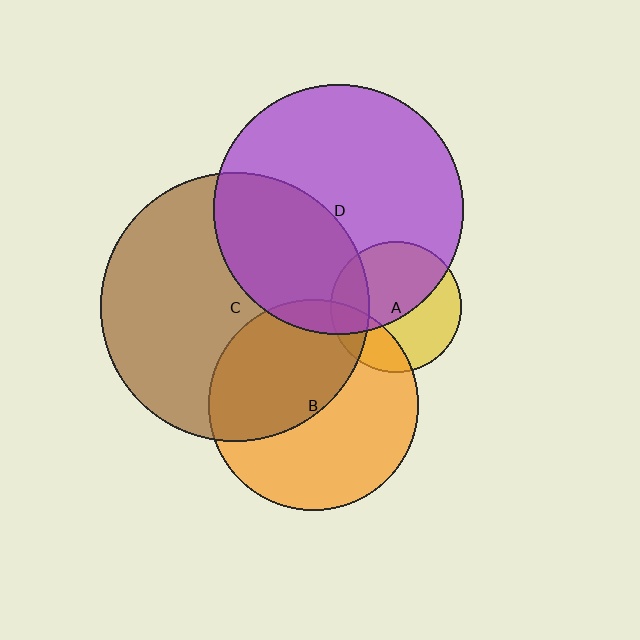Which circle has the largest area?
Circle C (brown).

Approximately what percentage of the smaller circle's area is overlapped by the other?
Approximately 45%.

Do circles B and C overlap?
Yes.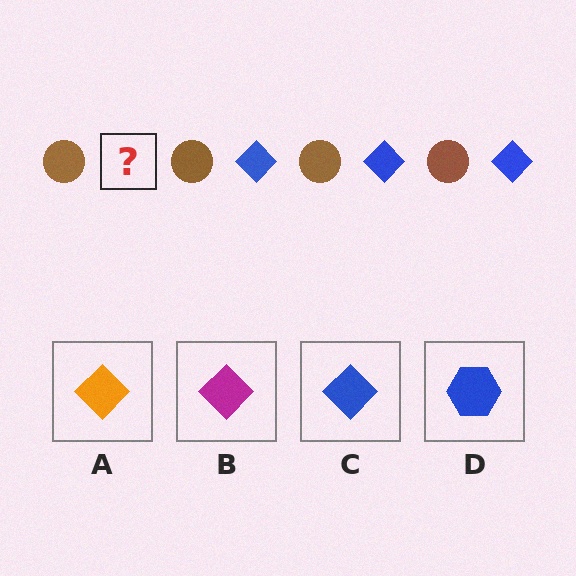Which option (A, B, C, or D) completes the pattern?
C.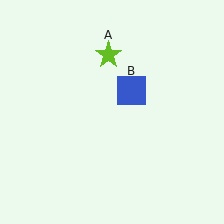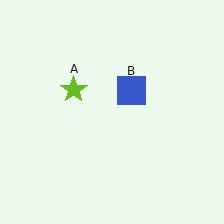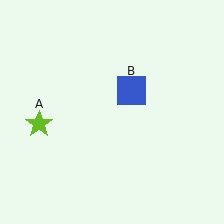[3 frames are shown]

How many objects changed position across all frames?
1 object changed position: lime star (object A).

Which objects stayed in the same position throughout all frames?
Blue square (object B) remained stationary.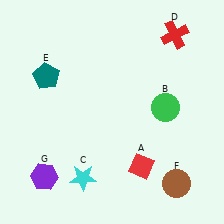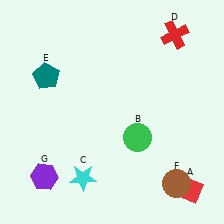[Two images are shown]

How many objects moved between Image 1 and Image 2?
2 objects moved between the two images.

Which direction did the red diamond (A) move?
The red diamond (A) moved right.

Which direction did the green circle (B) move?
The green circle (B) moved down.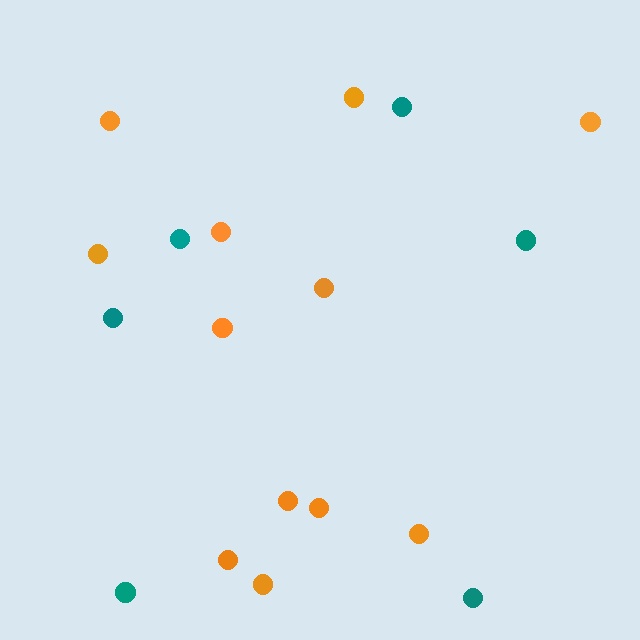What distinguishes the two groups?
There are 2 groups: one group of teal circles (6) and one group of orange circles (12).